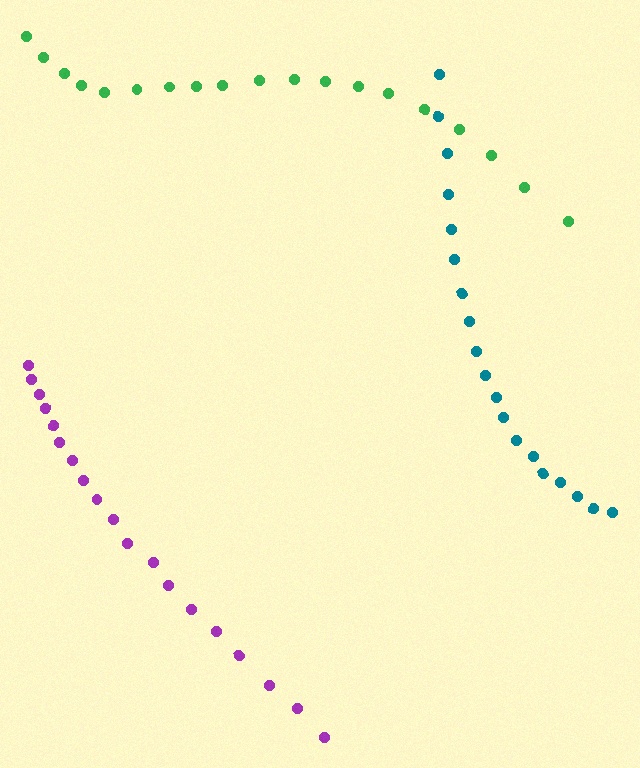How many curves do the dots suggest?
There are 3 distinct paths.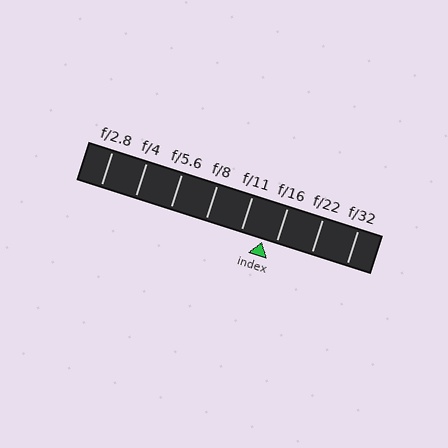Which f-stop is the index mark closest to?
The index mark is closest to f/16.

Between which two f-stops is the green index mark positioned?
The index mark is between f/11 and f/16.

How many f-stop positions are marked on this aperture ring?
There are 8 f-stop positions marked.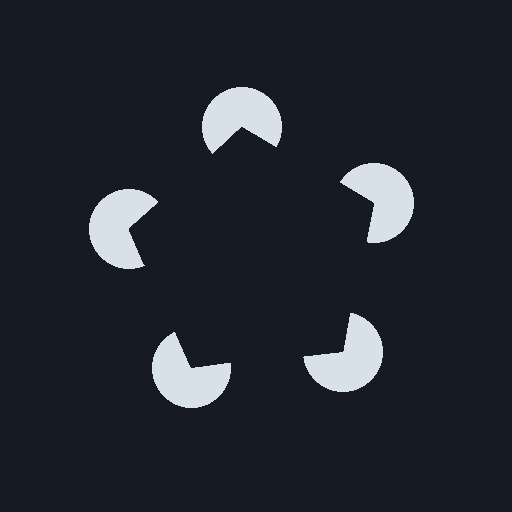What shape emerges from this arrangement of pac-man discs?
An illusory pentagon — its edges are inferred from the aligned wedge cuts in the pac-man discs, not physically drawn.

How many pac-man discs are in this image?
There are 5 — one at each vertex of the illusory pentagon.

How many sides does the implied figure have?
5 sides.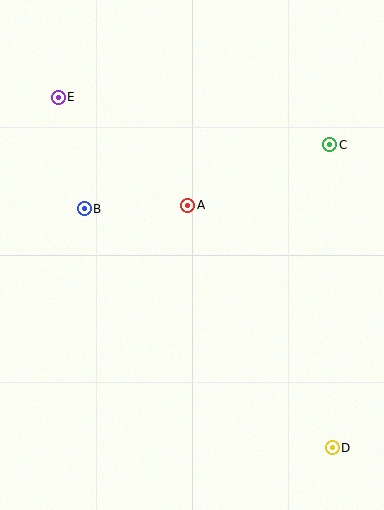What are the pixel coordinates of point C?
Point C is at (330, 145).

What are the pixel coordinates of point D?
Point D is at (332, 448).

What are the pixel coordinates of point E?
Point E is at (58, 97).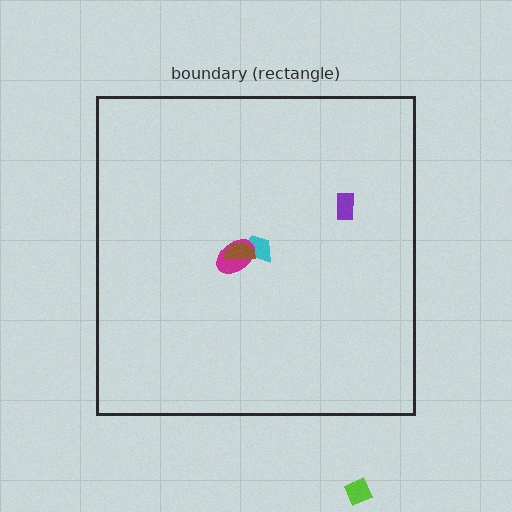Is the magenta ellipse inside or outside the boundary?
Inside.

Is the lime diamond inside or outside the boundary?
Outside.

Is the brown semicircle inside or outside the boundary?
Inside.